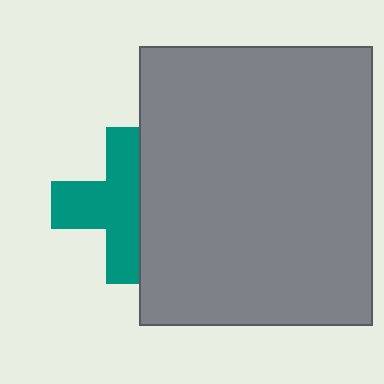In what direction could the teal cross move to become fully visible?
The teal cross could move left. That would shift it out from behind the gray rectangle entirely.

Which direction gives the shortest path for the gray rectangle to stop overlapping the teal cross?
Moving right gives the shortest separation.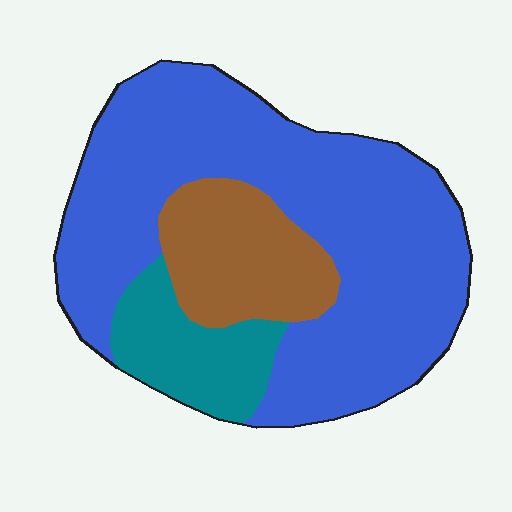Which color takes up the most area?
Blue, at roughly 70%.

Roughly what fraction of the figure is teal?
Teal takes up about one eighth (1/8) of the figure.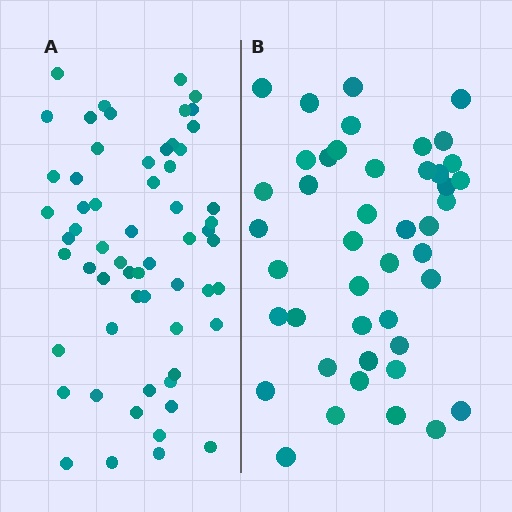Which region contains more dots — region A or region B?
Region A (the left region) has more dots.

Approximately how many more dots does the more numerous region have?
Region A has approximately 15 more dots than region B.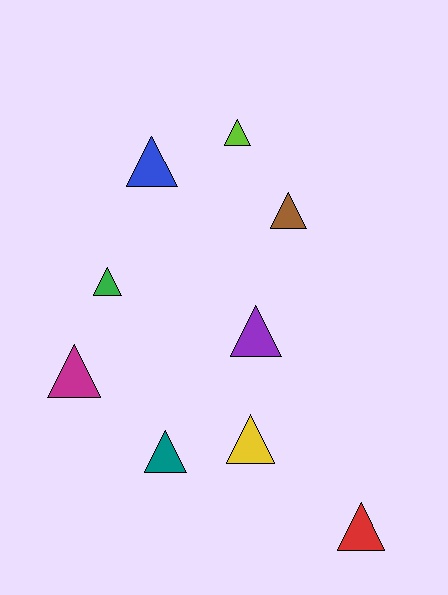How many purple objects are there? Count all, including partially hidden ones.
There is 1 purple object.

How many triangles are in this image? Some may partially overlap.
There are 9 triangles.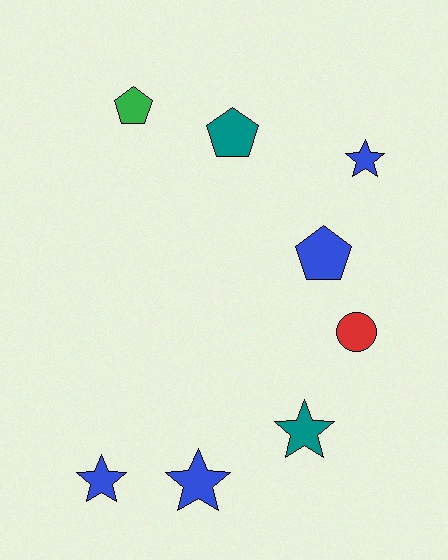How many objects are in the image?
There are 8 objects.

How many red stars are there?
There are no red stars.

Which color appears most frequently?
Blue, with 4 objects.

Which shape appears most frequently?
Star, with 4 objects.